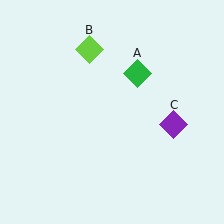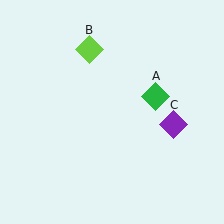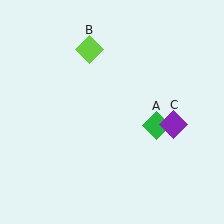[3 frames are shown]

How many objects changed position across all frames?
1 object changed position: green diamond (object A).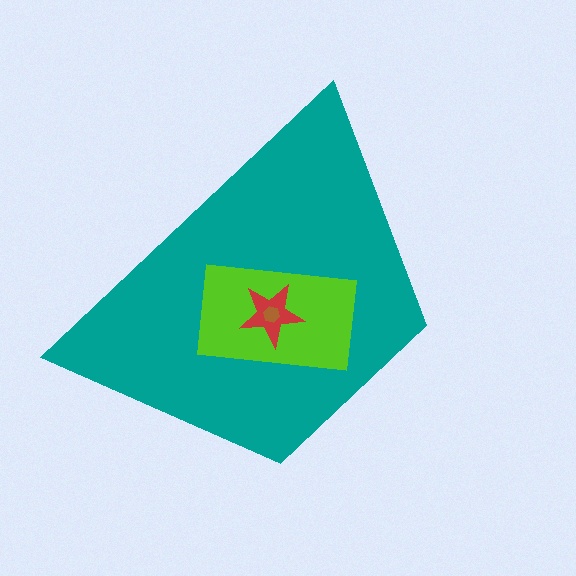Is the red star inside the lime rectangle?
Yes.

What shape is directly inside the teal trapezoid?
The lime rectangle.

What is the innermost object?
The brown hexagon.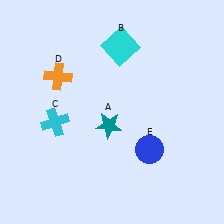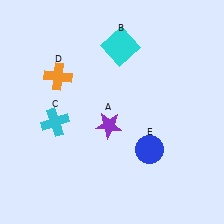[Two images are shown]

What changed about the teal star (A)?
In Image 1, A is teal. In Image 2, it changed to purple.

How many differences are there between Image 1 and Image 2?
There is 1 difference between the two images.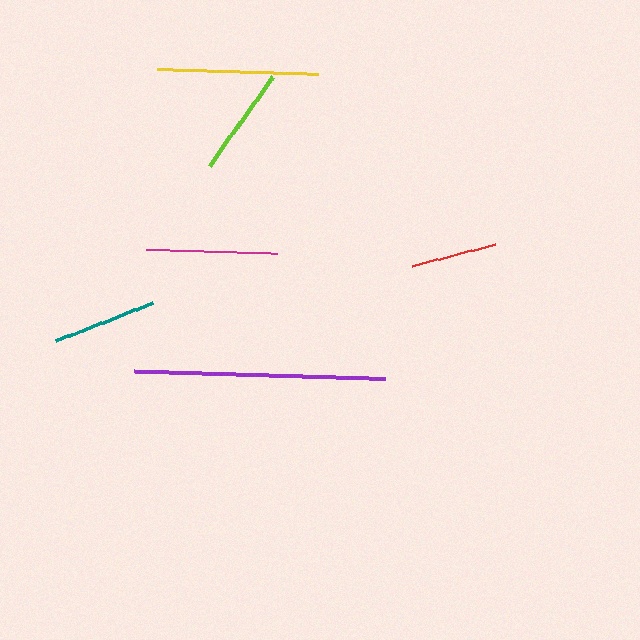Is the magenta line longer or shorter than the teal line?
The magenta line is longer than the teal line.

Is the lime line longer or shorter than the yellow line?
The yellow line is longer than the lime line.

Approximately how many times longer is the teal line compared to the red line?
The teal line is approximately 1.2 times the length of the red line.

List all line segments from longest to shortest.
From longest to shortest: purple, yellow, magenta, lime, teal, red.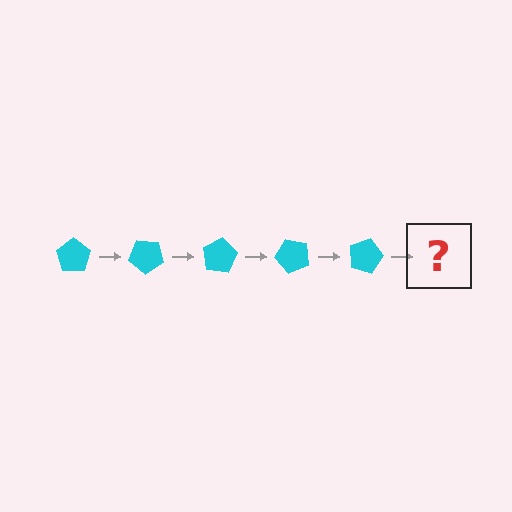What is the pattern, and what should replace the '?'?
The pattern is that the pentagon rotates 40 degrees each step. The '?' should be a cyan pentagon rotated 200 degrees.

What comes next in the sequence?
The next element should be a cyan pentagon rotated 200 degrees.